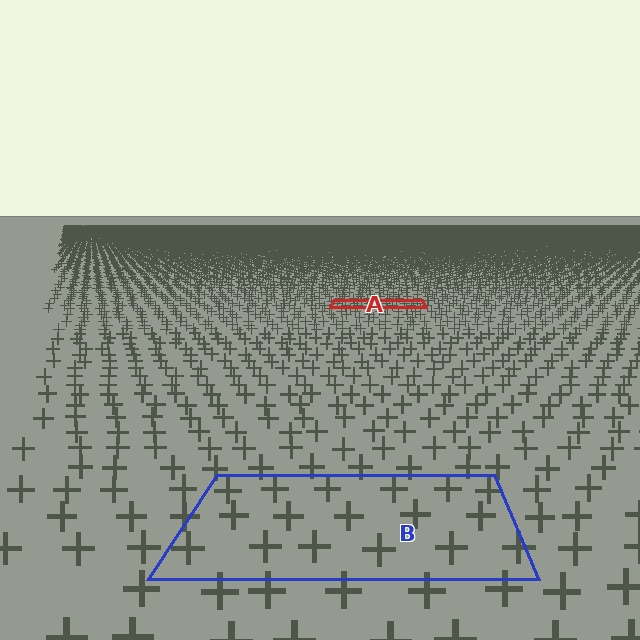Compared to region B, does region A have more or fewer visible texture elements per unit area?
Region A has more texture elements per unit area — they are packed more densely because it is farther away.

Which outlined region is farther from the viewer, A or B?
Region A is farther from the viewer — the texture elements inside it appear smaller and more densely packed.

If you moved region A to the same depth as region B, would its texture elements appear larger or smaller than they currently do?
They would appear larger. At a closer depth, the same texture elements are projected at a bigger on-screen size.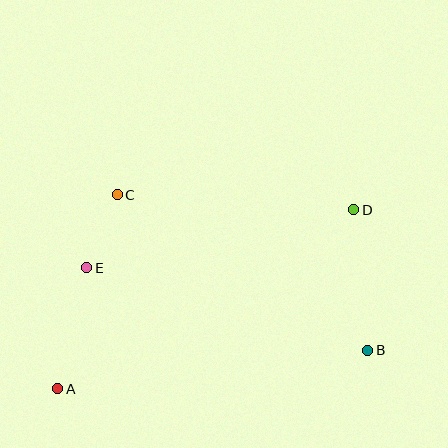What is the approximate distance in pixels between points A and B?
The distance between A and B is approximately 312 pixels.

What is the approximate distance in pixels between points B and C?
The distance between B and C is approximately 295 pixels.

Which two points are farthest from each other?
Points A and D are farthest from each other.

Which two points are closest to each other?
Points C and E are closest to each other.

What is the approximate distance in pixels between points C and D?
The distance between C and D is approximately 237 pixels.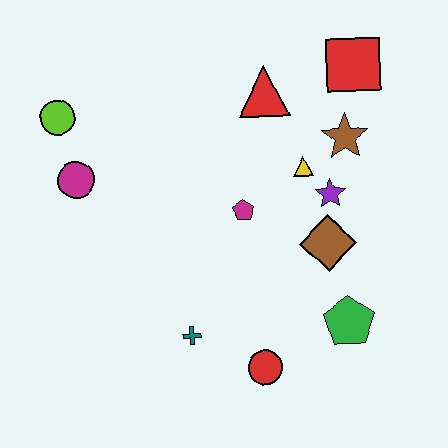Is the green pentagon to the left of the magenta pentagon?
No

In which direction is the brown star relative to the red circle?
The brown star is above the red circle.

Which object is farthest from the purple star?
The lime circle is farthest from the purple star.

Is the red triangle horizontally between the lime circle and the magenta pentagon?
No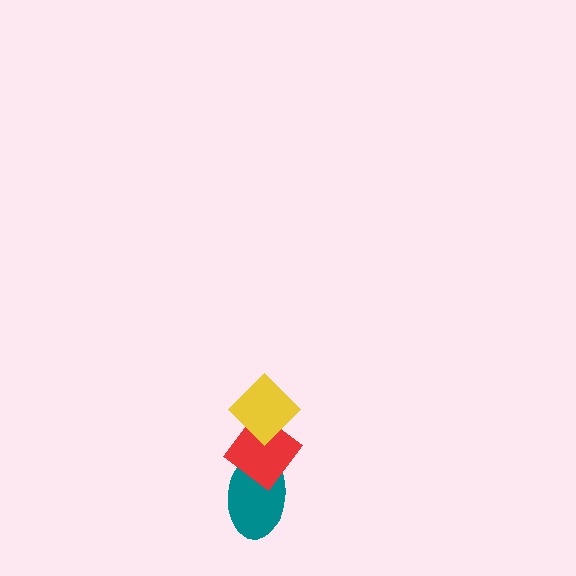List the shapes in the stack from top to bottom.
From top to bottom: the yellow diamond, the red diamond, the teal ellipse.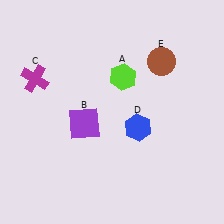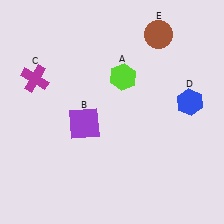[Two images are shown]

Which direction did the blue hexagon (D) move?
The blue hexagon (D) moved right.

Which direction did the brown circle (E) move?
The brown circle (E) moved up.